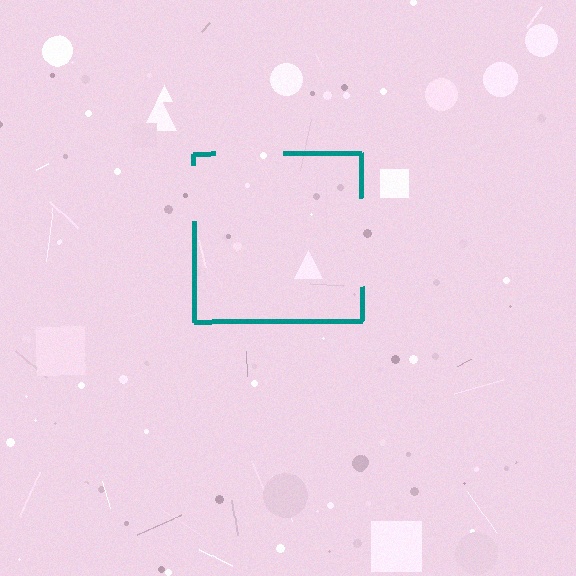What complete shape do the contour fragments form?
The contour fragments form a square.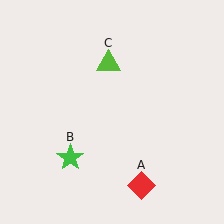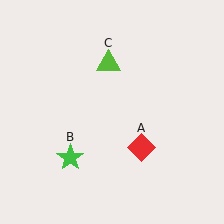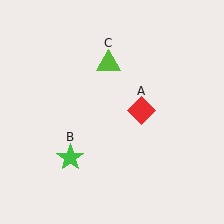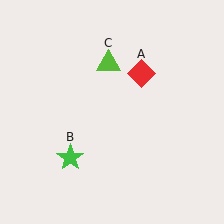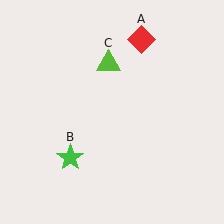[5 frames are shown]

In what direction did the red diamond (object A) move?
The red diamond (object A) moved up.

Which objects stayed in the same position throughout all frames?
Green star (object B) and lime triangle (object C) remained stationary.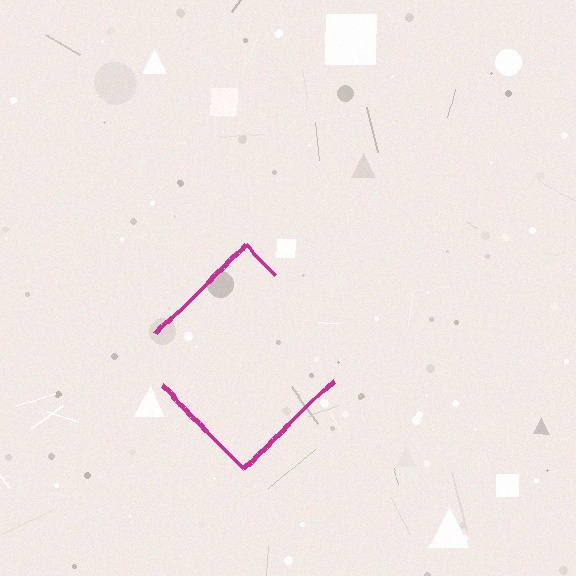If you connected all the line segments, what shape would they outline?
They would outline a diamond.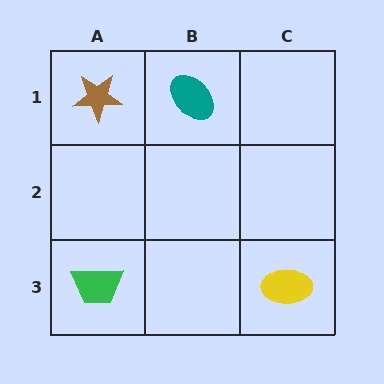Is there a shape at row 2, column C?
No, that cell is empty.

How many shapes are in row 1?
2 shapes.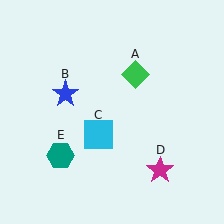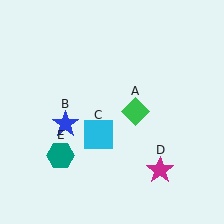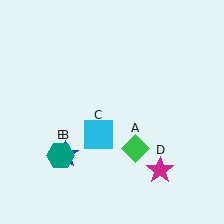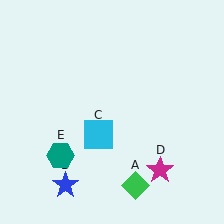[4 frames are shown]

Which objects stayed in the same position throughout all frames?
Cyan square (object C) and magenta star (object D) and teal hexagon (object E) remained stationary.